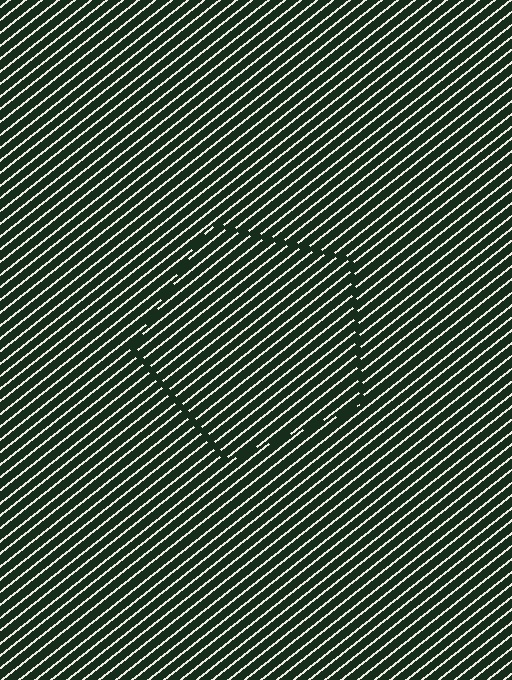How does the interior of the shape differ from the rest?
The interior of the shape contains the same grating, shifted by half a period — the contour is defined by the phase discontinuity where line-ends from the inner and outer gratings abut.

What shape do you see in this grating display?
An illusory pentagon. The interior of the shape contains the same grating, shifted by half a period — the contour is defined by the phase discontinuity where line-ends from the inner and outer gratings abut.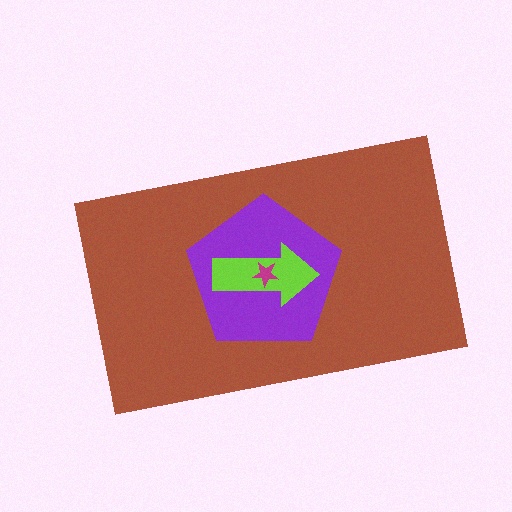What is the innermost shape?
The magenta star.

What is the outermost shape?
The brown rectangle.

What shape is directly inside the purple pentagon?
The lime arrow.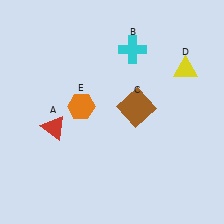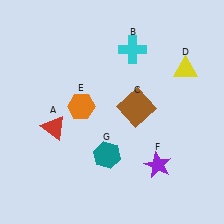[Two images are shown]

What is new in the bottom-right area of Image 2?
A purple star (F) was added in the bottom-right area of Image 2.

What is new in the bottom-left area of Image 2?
A teal hexagon (G) was added in the bottom-left area of Image 2.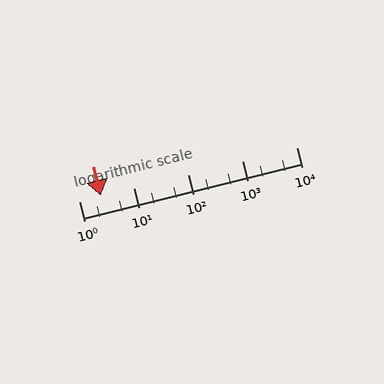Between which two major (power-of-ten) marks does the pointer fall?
The pointer is between 1 and 10.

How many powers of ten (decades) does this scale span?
The scale spans 4 decades, from 1 to 10000.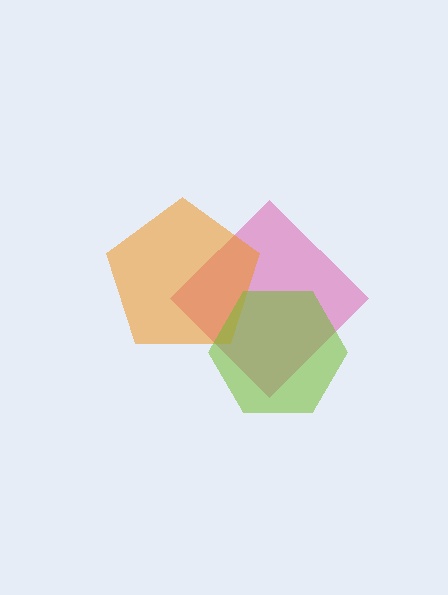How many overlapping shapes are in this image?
There are 3 overlapping shapes in the image.